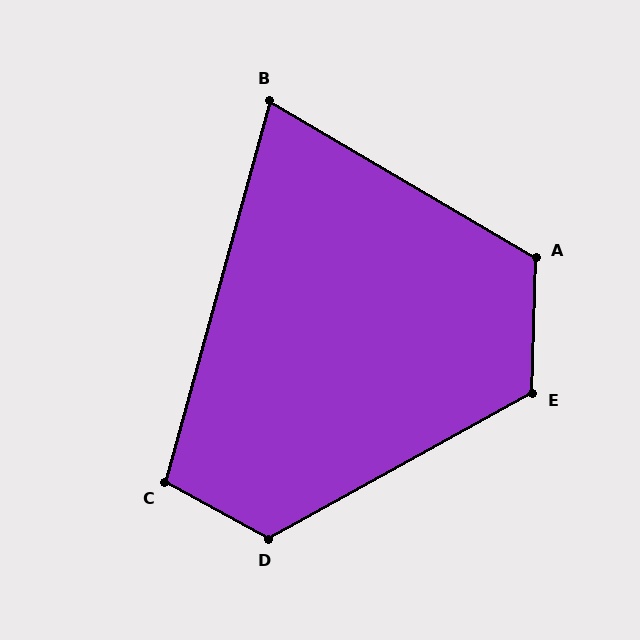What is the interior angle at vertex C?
Approximately 103 degrees (obtuse).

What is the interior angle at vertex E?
Approximately 120 degrees (obtuse).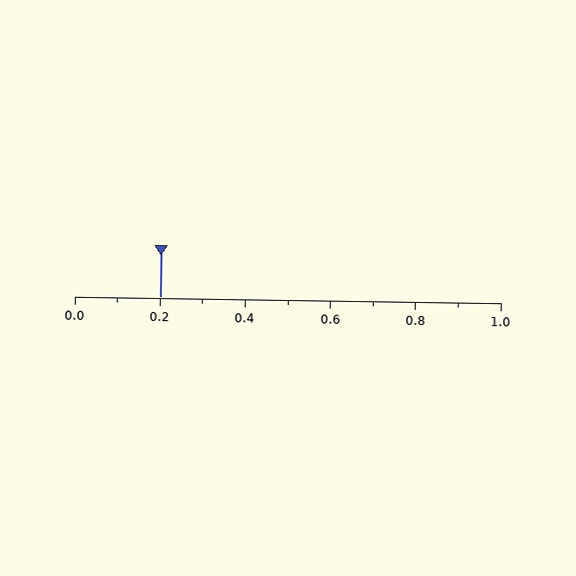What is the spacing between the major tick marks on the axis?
The major ticks are spaced 0.2 apart.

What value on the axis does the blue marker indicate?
The marker indicates approximately 0.2.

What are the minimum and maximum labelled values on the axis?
The axis runs from 0.0 to 1.0.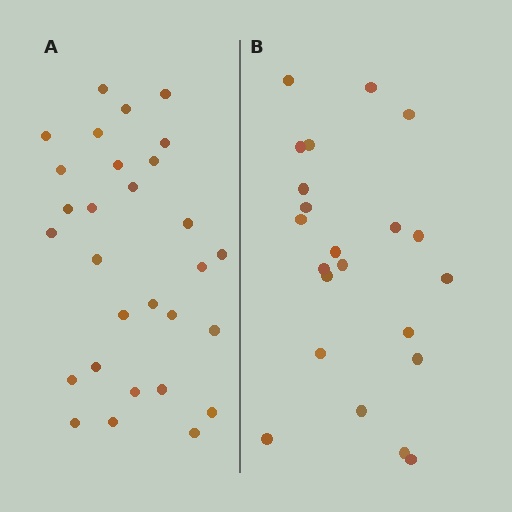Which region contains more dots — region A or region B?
Region A (the left region) has more dots.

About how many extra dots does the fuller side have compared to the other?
Region A has roughly 8 or so more dots than region B.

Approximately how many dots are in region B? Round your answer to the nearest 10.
About 20 dots. (The exact count is 22, which rounds to 20.)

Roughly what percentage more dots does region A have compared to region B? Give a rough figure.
About 30% more.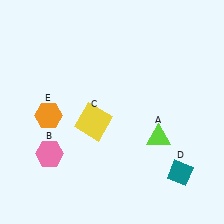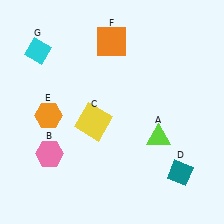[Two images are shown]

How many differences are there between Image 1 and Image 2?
There are 2 differences between the two images.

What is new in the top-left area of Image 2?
An orange square (F) was added in the top-left area of Image 2.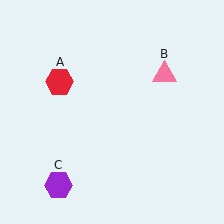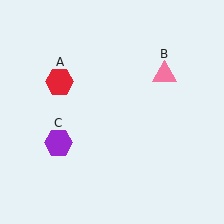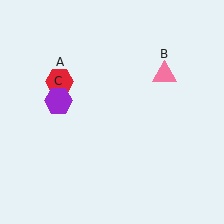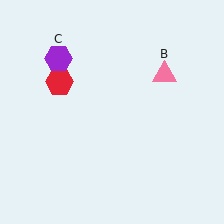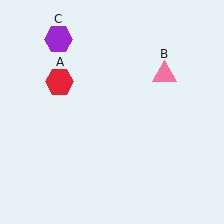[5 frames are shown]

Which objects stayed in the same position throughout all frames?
Red hexagon (object A) and pink triangle (object B) remained stationary.